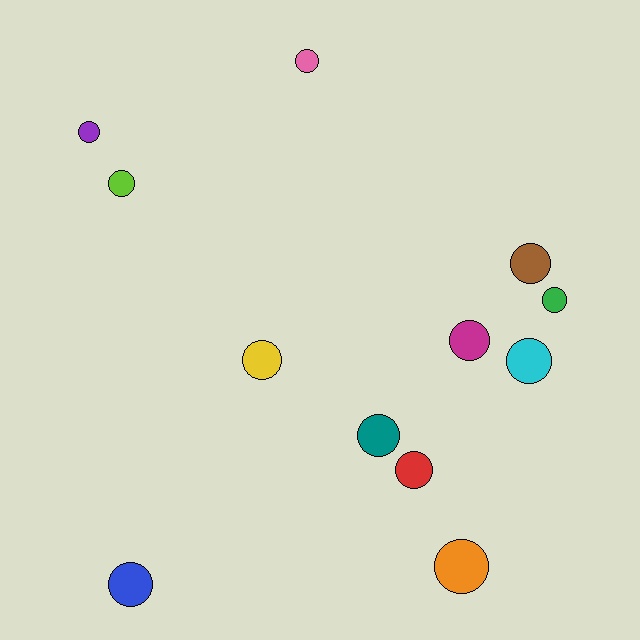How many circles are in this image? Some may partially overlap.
There are 12 circles.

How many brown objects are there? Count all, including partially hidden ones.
There is 1 brown object.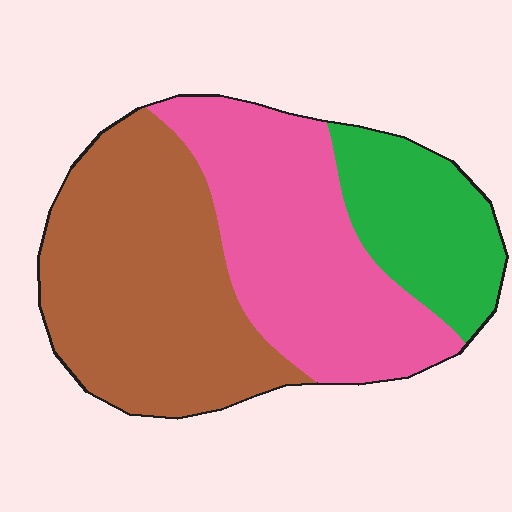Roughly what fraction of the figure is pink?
Pink covers 37% of the figure.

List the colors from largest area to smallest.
From largest to smallest: brown, pink, green.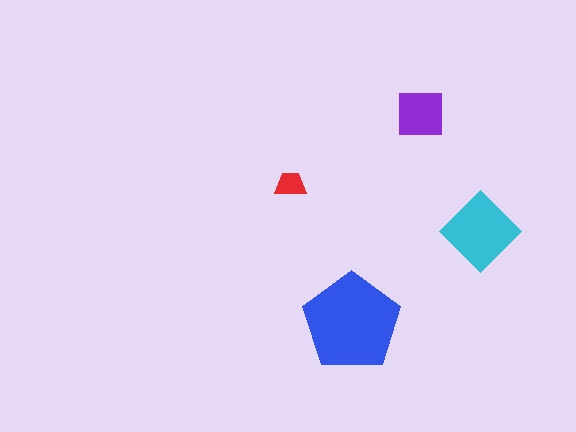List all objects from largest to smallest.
The blue pentagon, the cyan diamond, the purple square, the red trapezoid.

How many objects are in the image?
There are 4 objects in the image.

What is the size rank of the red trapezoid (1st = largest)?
4th.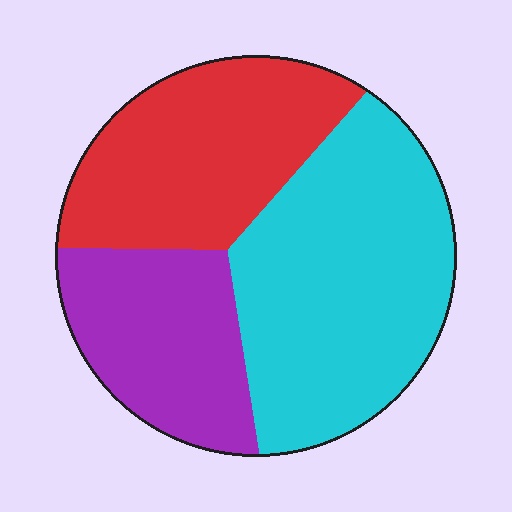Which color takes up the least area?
Purple, at roughly 25%.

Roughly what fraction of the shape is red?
Red covers roughly 30% of the shape.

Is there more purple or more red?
Red.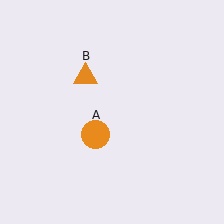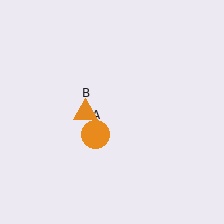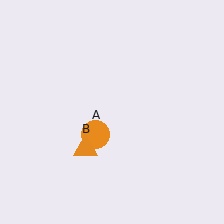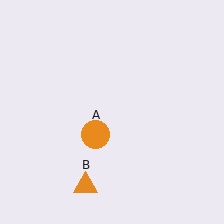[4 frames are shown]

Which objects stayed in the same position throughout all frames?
Orange circle (object A) remained stationary.